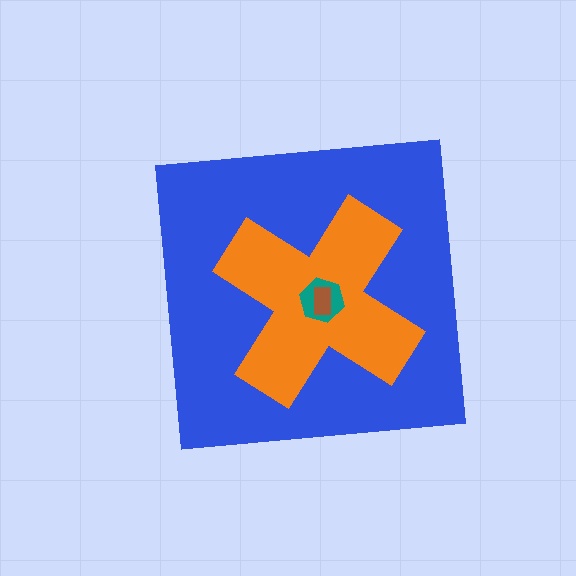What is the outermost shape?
The blue square.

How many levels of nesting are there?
4.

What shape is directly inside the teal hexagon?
The brown rectangle.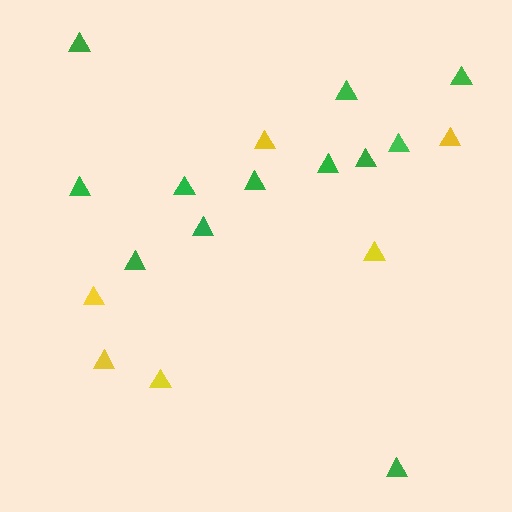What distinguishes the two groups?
There are 2 groups: one group of green triangles (12) and one group of yellow triangles (6).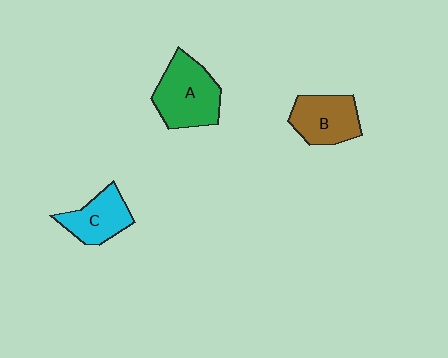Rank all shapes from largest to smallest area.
From largest to smallest: A (green), B (brown), C (cyan).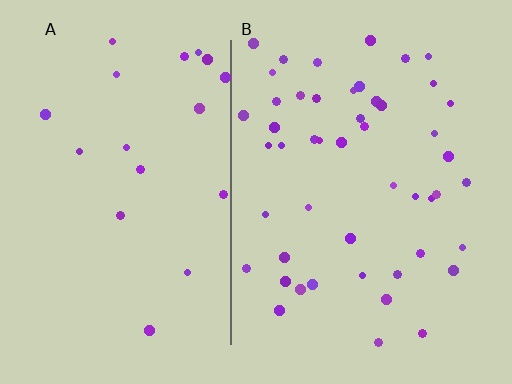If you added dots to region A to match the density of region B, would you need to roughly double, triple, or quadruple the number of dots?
Approximately triple.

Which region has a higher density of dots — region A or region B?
B (the right).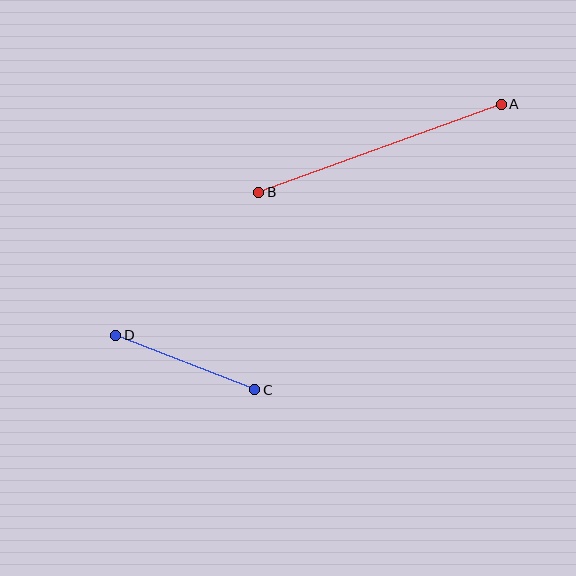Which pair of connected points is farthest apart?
Points A and B are farthest apart.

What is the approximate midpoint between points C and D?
The midpoint is at approximately (185, 362) pixels.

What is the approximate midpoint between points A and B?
The midpoint is at approximately (380, 148) pixels.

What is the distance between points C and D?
The distance is approximately 150 pixels.